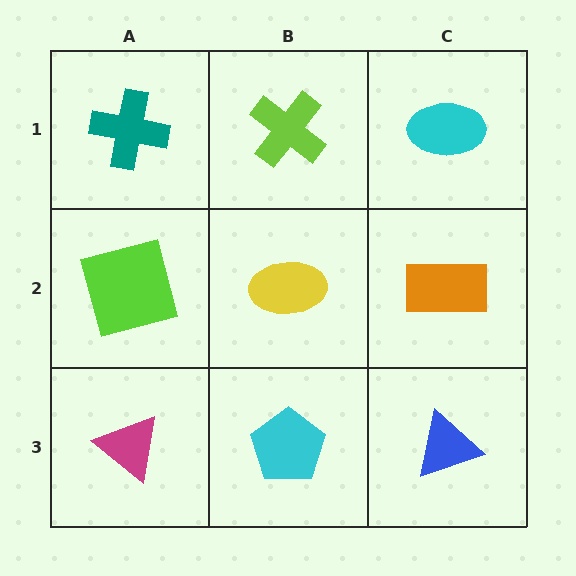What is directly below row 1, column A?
A lime square.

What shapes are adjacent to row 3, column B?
A yellow ellipse (row 2, column B), a magenta triangle (row 3, column A), a blue triangle (row 3, column C).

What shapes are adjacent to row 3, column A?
A lime square (row 2, column A), a cyan pentagon (row 3, column B).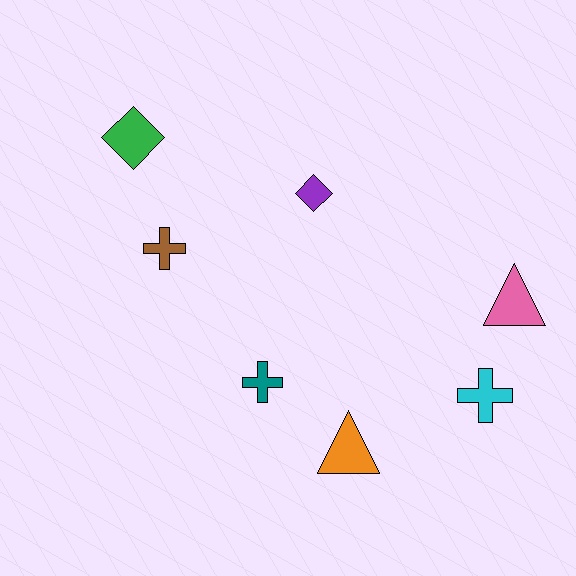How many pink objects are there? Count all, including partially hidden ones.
There is 1 pink object.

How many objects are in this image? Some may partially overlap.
There are 7 objects.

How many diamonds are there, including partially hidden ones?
There are 2 diamonds.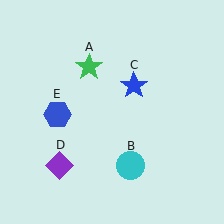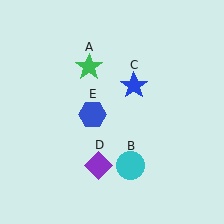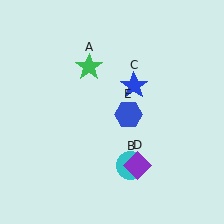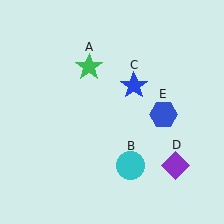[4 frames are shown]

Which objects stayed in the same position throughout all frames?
Green star (object A) and cyan circle (object B) and blue star (object C) remained stationary.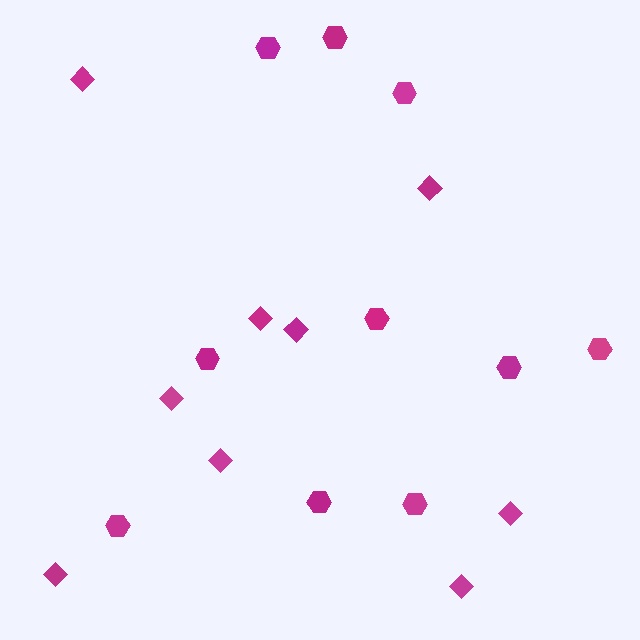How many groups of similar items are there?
There are 2 groups: one group of diamonds (9) and one group of hexagons (10).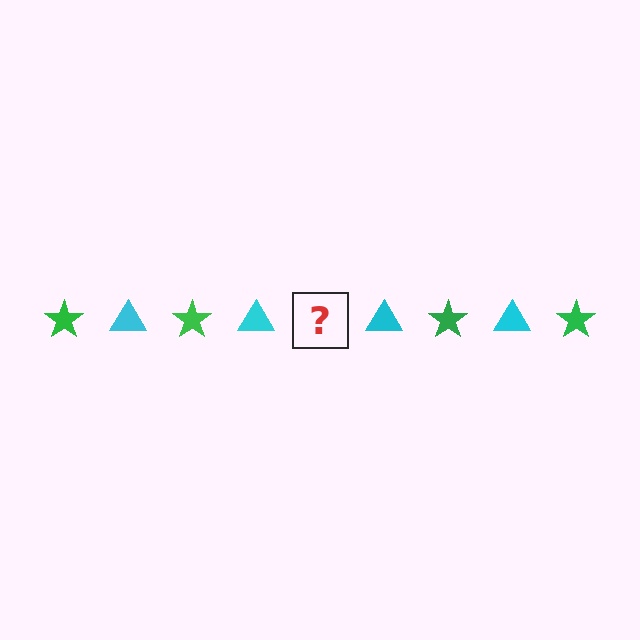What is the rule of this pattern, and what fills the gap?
The rule is that the pattern alternates between green star and cyan triangle. The gap should be filled with a green star.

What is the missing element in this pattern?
The missing element is a green star.